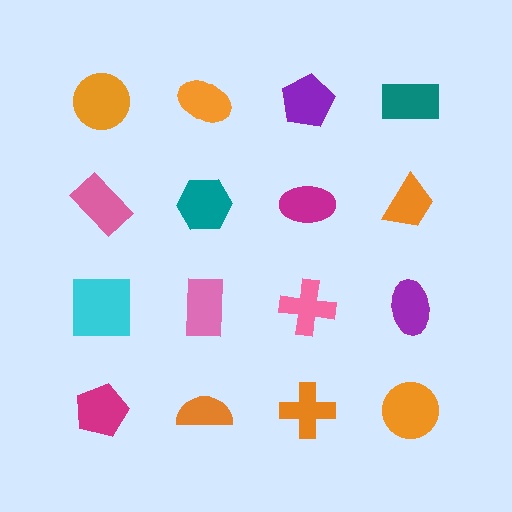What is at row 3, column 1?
A cyan square.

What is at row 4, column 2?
An orange semicircle.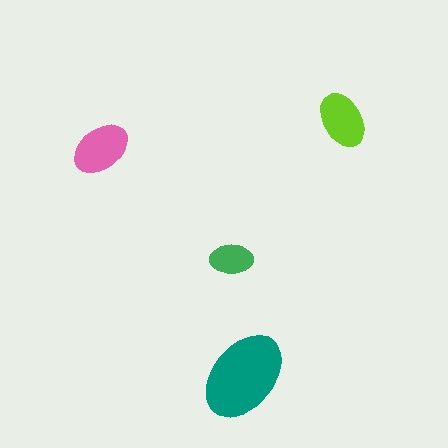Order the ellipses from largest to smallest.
the teal one, the pink one, the lime one, the green one.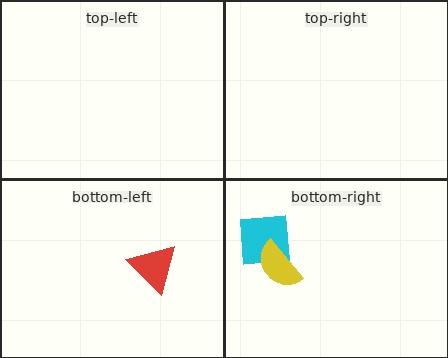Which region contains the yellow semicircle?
The bottom-right region.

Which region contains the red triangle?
The bottom-left region.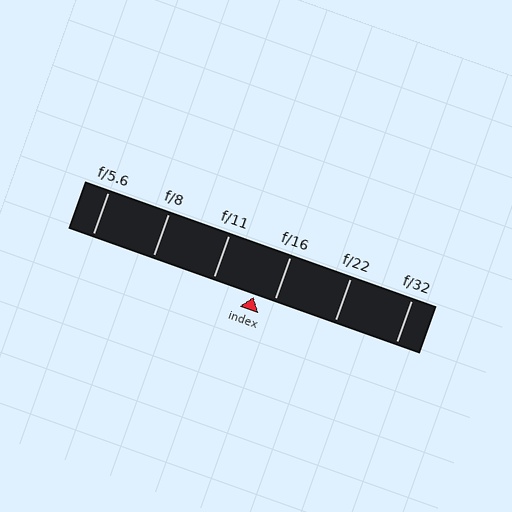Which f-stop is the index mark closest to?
The index mark is closest to f/16.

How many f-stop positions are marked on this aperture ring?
There are 6 f-stop positions marked.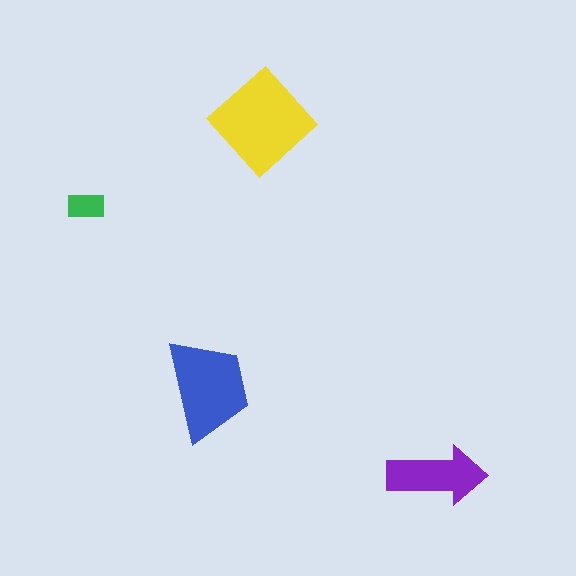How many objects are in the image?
There are 4 objects in the image.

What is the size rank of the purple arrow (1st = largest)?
3rd.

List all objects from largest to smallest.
The yellow diamond, the blue trapezoid, the purple arrow, the green rectangle.